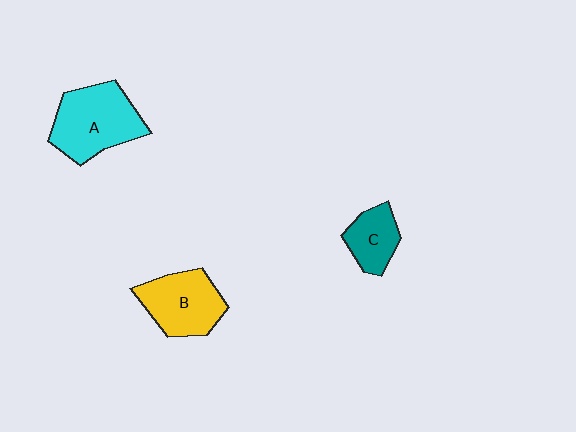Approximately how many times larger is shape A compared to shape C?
Approximately 1.9 times.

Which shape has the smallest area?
Shape C (teal).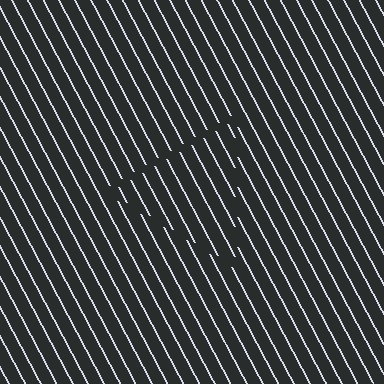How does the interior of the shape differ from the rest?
The interior of the shape contains the same grating, shifted by half a period — the contour is defined by the phase discontinuity where line-ends from the inner and outer gratings abut.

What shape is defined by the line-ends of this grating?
An illusory triangle. The interior of the shape contains the same grating, shifted by half a period — the contour is defined by the phase discontinuity where line-ends from the inner and outer gratings abut.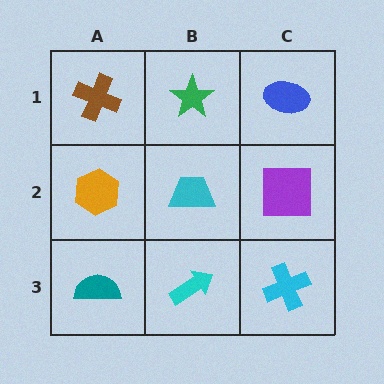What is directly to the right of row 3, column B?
A cyan cross.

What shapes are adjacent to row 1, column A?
An orange hexagon (row 2, column A), a green star (row 1, column B).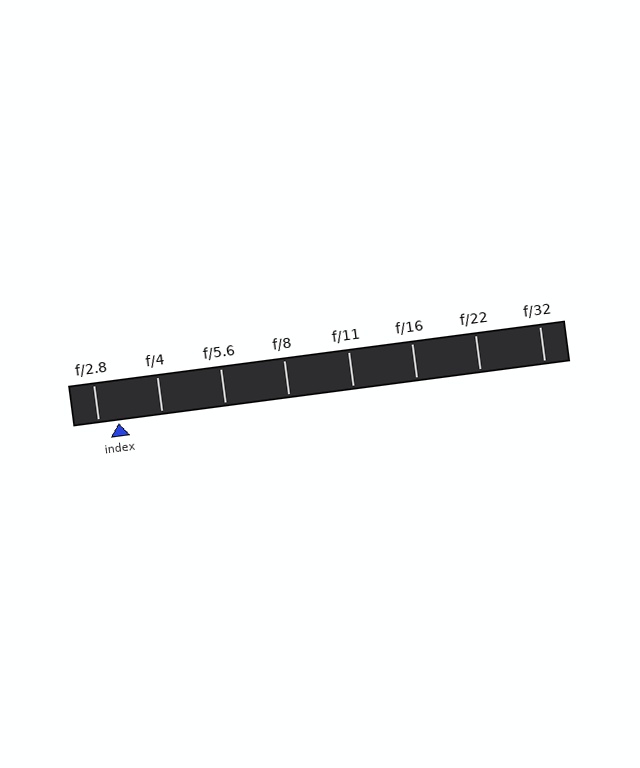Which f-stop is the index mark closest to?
The index mark is closest to f/2.8.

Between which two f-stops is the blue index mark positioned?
The index mark is between f/2.8 and f/4.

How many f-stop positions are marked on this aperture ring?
There are 8 f-stop positions marked.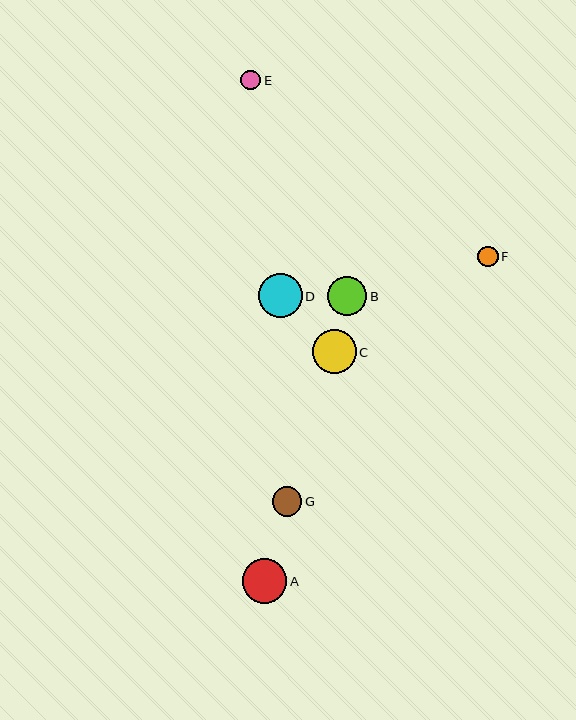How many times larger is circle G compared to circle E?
Circle G is approximately 1.5 times the size of circle E.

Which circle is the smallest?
Circle E is the smallest with a size of approximately 20 pixels.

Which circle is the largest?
Circle A is the largest with a size of approximately 45 pixels.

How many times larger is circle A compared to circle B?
Circle A is approximately 1.1 times the size of circle B.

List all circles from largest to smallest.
From largest to smallest: A, D, C, B, G, F, E.